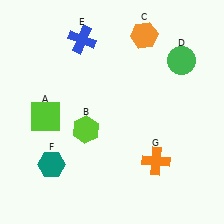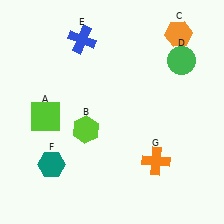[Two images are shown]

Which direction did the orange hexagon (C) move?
The orange hexagon (C) moved right.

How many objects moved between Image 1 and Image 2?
1 object moved between the two images.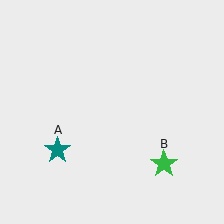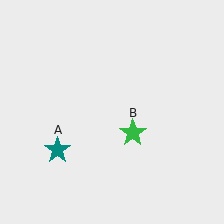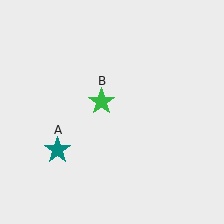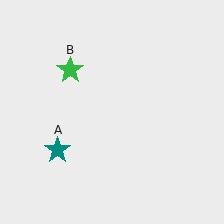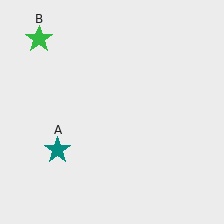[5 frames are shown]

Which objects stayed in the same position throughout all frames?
Teal star (object A) remained stationary.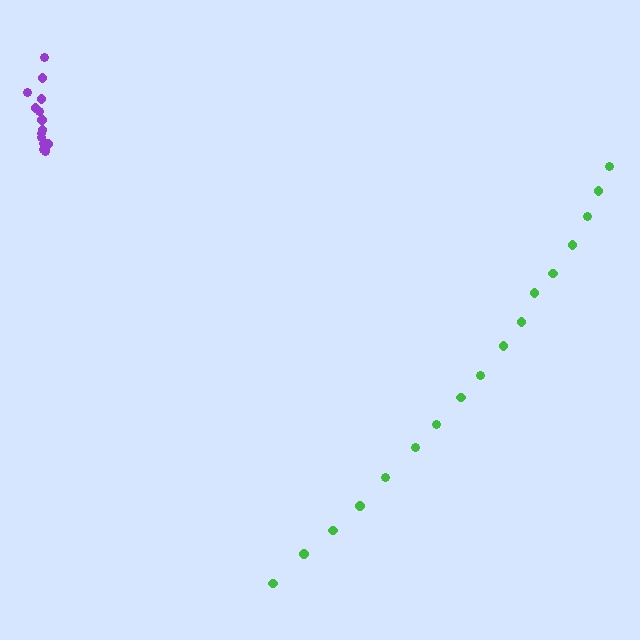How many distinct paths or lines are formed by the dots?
There are 2 distinct paths.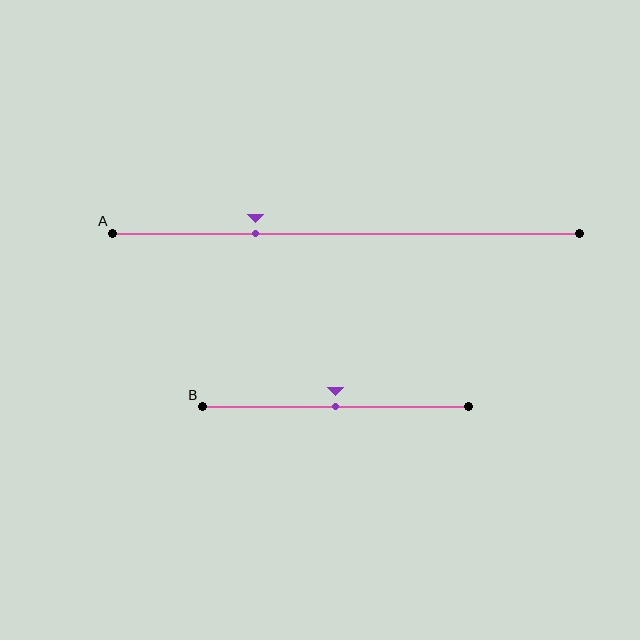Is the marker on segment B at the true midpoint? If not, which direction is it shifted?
Yes, the marker on segment B is at the true midpoint.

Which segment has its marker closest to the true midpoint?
Segment B has its marker closest to the true midpoint.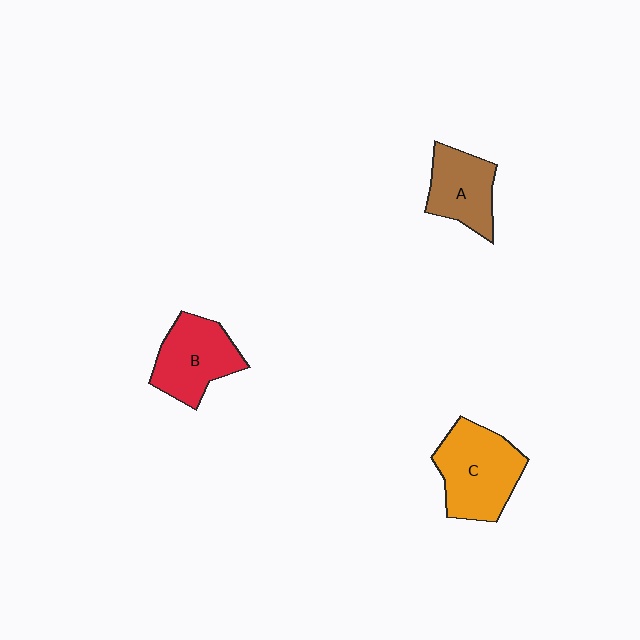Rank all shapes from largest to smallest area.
From largest to smallest: C (orange), B (red), A (brown).